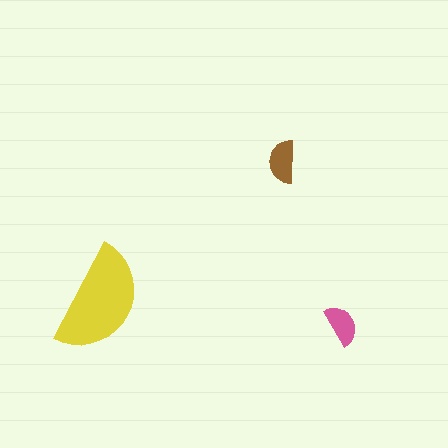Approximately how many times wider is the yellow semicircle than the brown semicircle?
About 2.5 times wider.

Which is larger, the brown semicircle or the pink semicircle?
The brown one.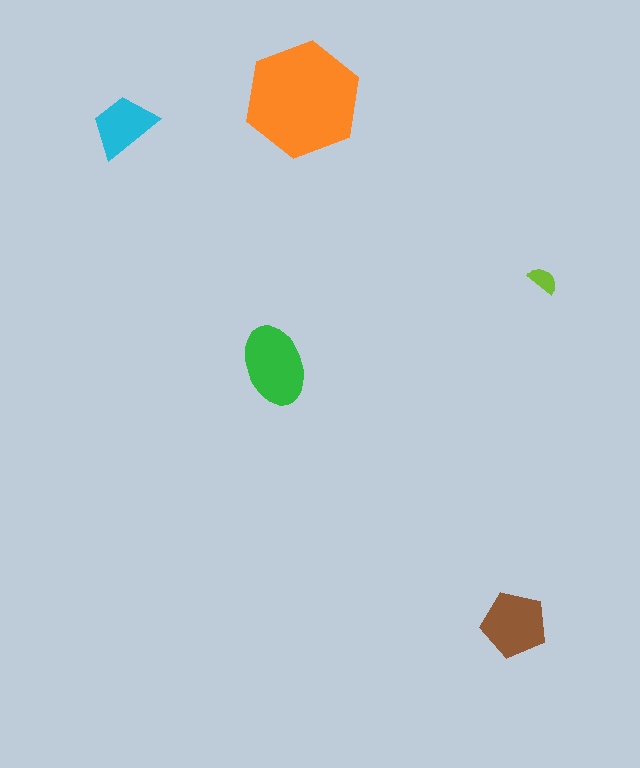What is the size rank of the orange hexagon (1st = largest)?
1st.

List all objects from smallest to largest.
The lime semicircle, the cyan trapezoid, the brown pentagon, the green ellipse, the orange hexagon.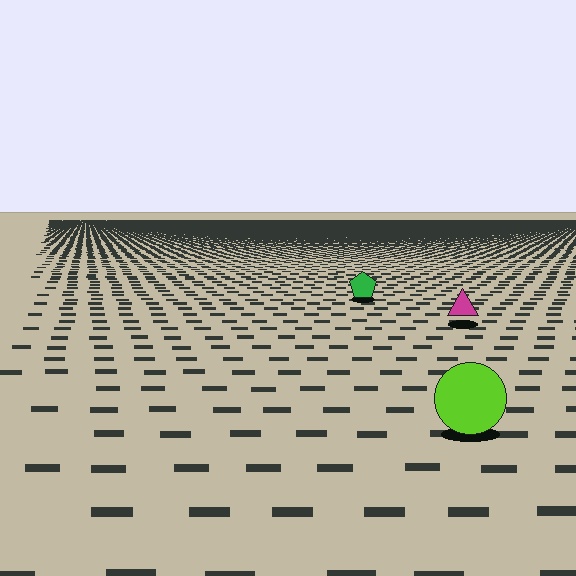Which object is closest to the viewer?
The lime circle is closest. The texture marks near it are larger and more spread out.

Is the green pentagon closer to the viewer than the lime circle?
No. The lime circle is closer — you can tell from the texture gradient: the ground texture is coarser near it.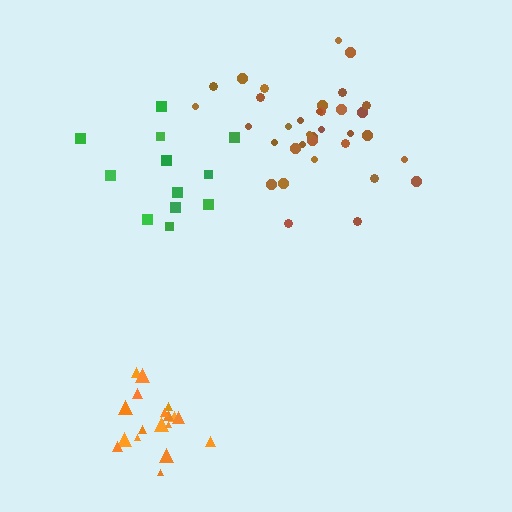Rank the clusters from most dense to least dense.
orange, brown, green.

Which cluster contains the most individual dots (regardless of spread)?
Brown (35).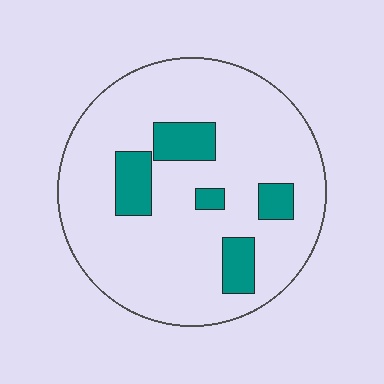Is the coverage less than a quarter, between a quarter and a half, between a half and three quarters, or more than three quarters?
Less than a quarter.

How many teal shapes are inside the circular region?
5.